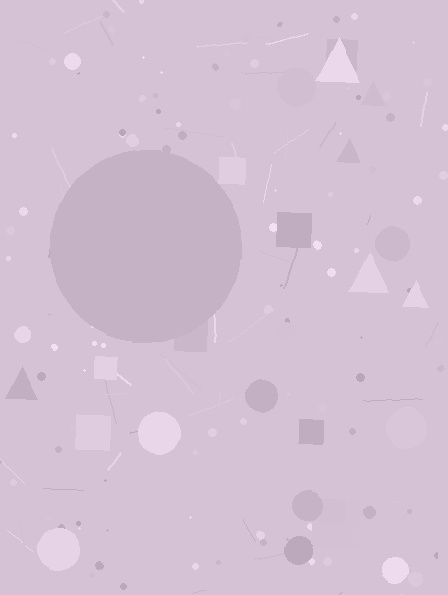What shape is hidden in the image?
A circle is hidden in the image.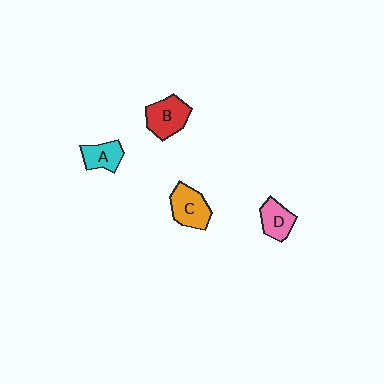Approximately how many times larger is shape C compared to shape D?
Approximately 1.3 times.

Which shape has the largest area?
Shape B (red).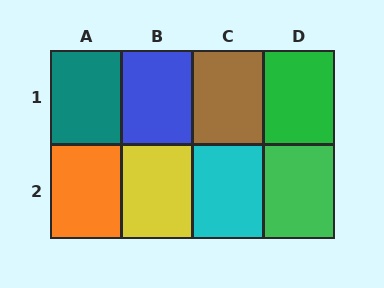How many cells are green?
2 cells are green.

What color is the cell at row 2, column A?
Orange.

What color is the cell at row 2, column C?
Cyan.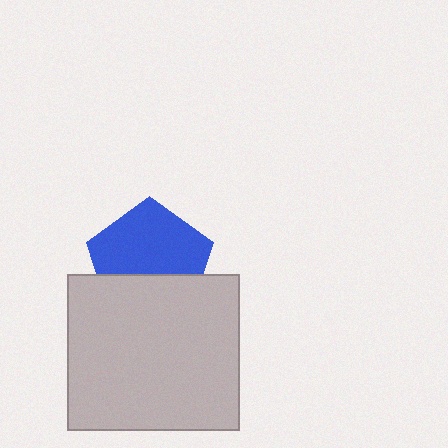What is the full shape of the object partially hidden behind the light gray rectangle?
The partially hidden object is a blue pentagon.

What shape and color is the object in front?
The object in front is a light gray rectangle.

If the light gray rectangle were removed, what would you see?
You would see the complete blue pentagon.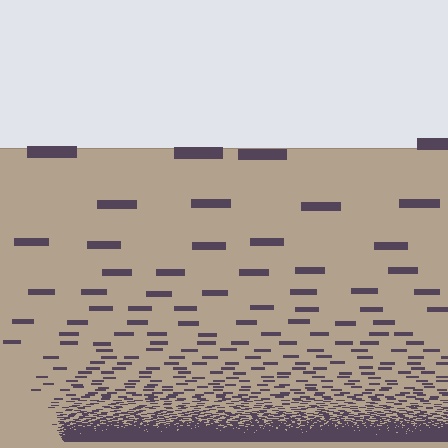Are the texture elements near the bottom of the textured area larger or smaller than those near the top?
Smaller. The gradient is inverted — elements near the bottom are smaller and denser.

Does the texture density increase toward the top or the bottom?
Density increases toward the bottom.